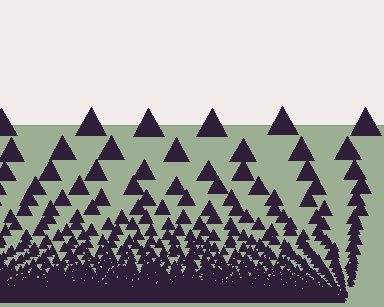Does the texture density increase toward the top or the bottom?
Density increases toward the bottom.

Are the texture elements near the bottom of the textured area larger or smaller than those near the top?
Smaller. The gradient is inverted — elements near the bottom are smaller and denser.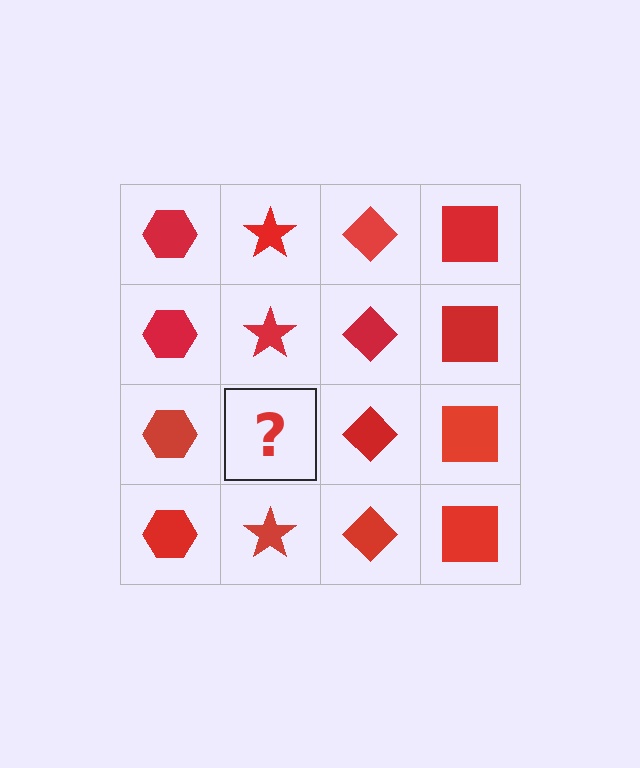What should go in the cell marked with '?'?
The missing cell should contain a red star.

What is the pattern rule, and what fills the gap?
The rule is that each column has a consistent shape. The gap should be filled with a red star.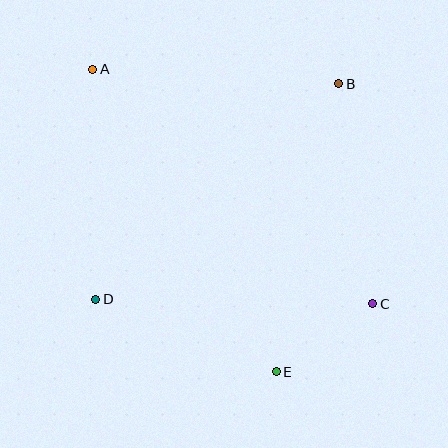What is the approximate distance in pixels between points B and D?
The distance between B and D is approximately 325 pixels.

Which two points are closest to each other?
Points C and E are closest to each other.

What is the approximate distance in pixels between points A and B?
The distance between A and B is approximately 247 pixels.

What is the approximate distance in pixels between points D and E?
The distance between D and E is approximately 194 pixels.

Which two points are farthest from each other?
Points A and C are farthest from each other.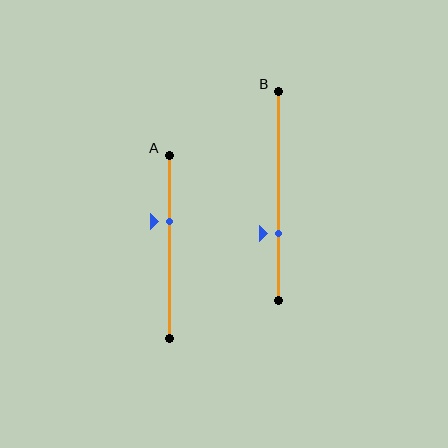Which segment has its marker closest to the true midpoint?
Segment A has its marker closest to the true midpoint.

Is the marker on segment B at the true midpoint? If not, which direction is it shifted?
No, the marker on segment B is shifted downward by about 18% of the segment length.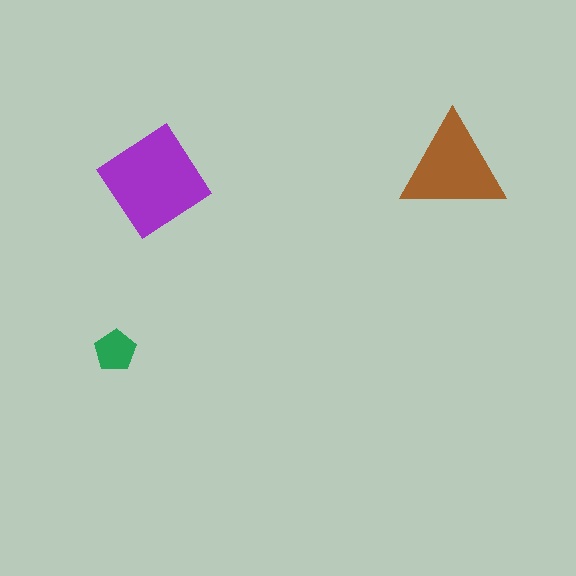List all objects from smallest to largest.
The green pentagon, the brown triangle, the purple diamond.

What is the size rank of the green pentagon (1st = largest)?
3rd.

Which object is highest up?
The brown triangle is topmost.